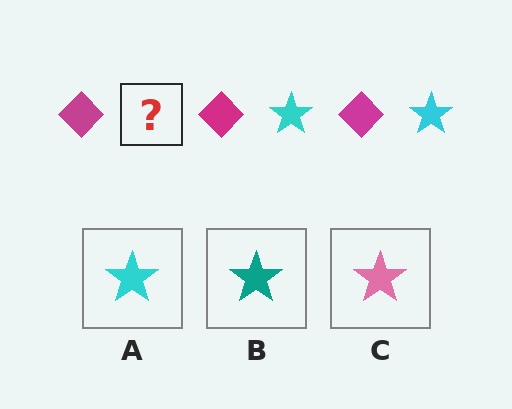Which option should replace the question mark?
Option A.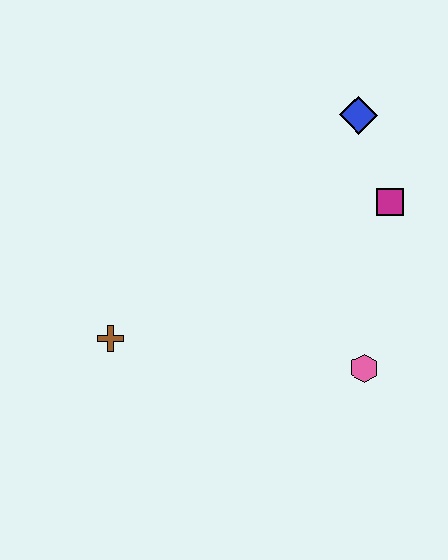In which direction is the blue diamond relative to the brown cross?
The blue diamond is to the right of the brown cross.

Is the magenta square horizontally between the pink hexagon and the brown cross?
No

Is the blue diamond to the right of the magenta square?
No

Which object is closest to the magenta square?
The blue diamond is closest to the magenta square.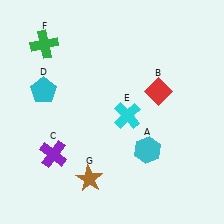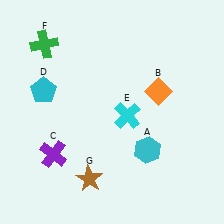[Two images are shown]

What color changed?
The diamond (B) changed from red in Image 1 to orange in Image 2.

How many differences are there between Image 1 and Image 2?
There is 1 difference between the two images.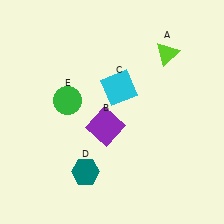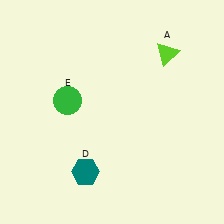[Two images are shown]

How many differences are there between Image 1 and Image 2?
There are 2 differences between the two images.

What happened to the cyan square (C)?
The cyan square (C) was removed in Image 2. It was in the top-right area of Image 1.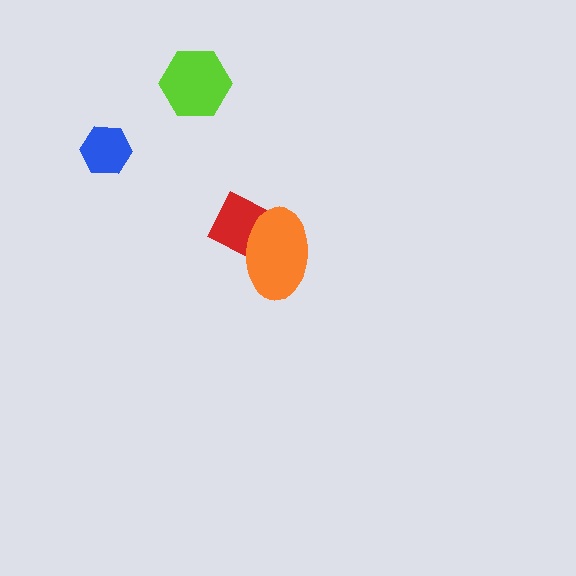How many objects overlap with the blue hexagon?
0 objects overlap with the blue hexagon.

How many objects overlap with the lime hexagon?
0 objects overlap with the lime hexagon.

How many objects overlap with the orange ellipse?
1 object overlaps with the orange ellipse.